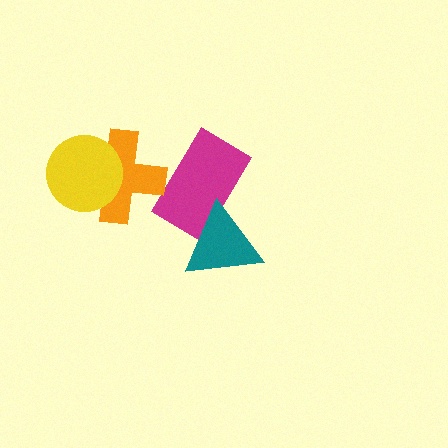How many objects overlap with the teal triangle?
1 object overlaps with the teal triangle.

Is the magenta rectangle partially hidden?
Yes, it is partially covered by another shape.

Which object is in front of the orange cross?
The yellow circle is in front of the orange cross.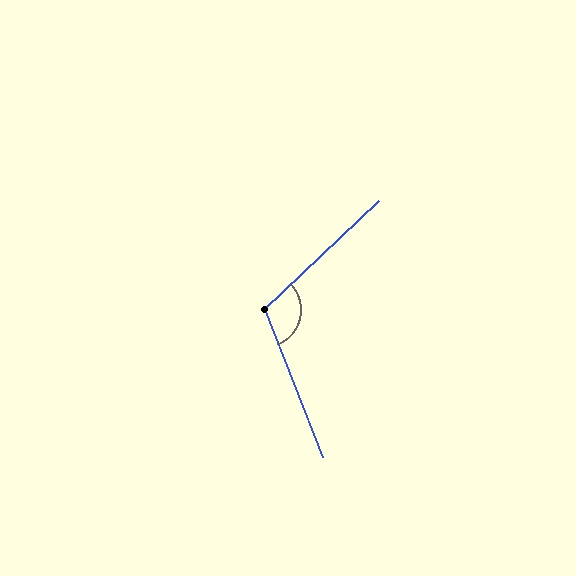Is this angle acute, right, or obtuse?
It is obtuse.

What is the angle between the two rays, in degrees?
Approximately 112 degrees.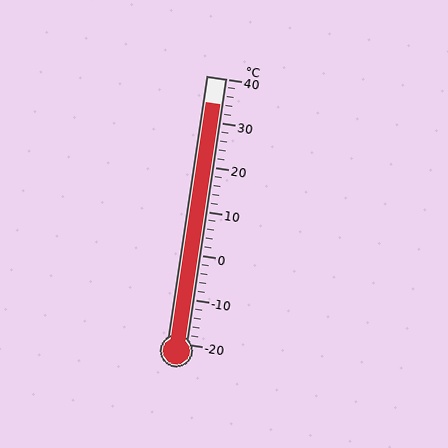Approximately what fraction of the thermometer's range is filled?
The thermometer is filled to approximately 90% of its range.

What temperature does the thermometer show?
The thermometer shows approximately 34°C.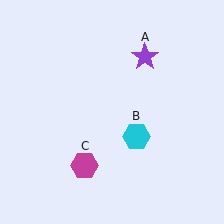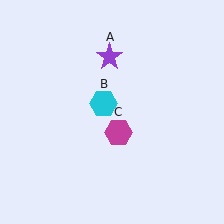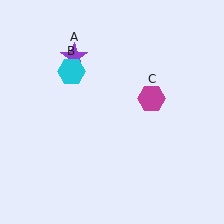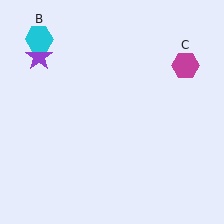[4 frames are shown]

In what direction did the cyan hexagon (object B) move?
The cyan hexagon (object B) moved up and to the left.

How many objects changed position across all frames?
3 objects changed position: purple star (object A), cyan hexagon (object B), magenta hexagon (object C).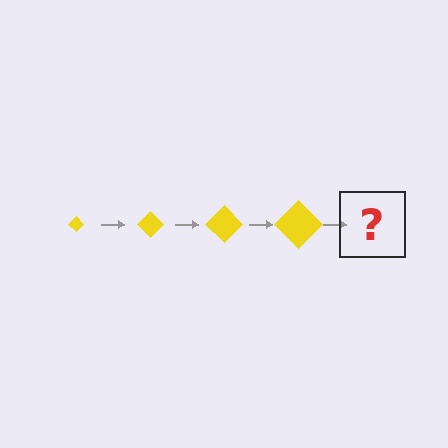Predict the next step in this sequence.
The next step is a yellow diamond, larger than the previous one.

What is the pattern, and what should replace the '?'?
The pattern is that the diamond gets progressively larger each step. The '?' should be a yellow diamond, larger than the previous one.